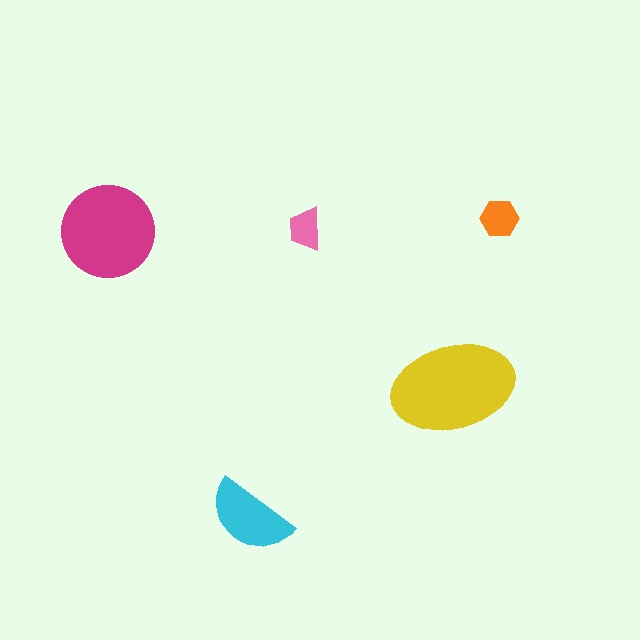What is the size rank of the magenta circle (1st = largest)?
2nd.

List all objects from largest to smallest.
The yellow ellipse, the magenta circle, the cyan semicircle, the orange hexagon, the pink trapezoid.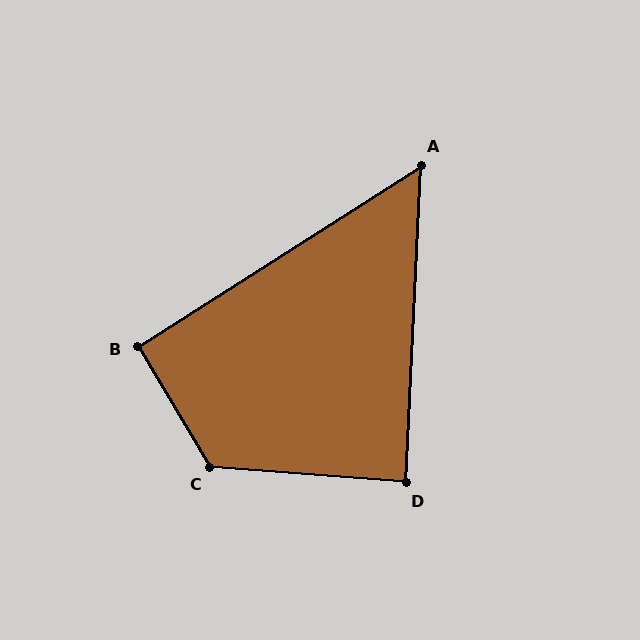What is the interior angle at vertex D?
Approximately 88 degrees (approximately right).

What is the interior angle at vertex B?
Approximately 92 degrees (approximately right).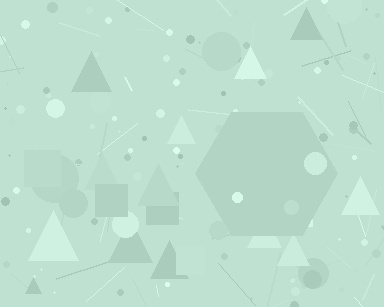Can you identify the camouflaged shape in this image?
The camouflaged shape is a hexagon.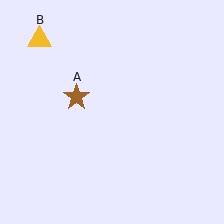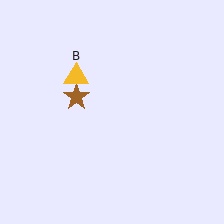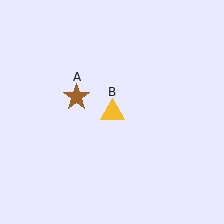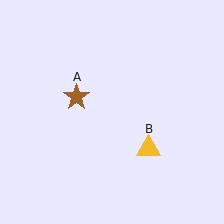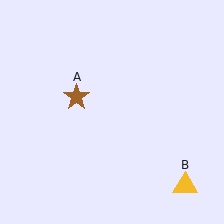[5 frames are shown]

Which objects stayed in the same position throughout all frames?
Brown star (object A) remained stationary.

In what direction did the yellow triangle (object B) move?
The yellow triangle (object B) moved down and to the right.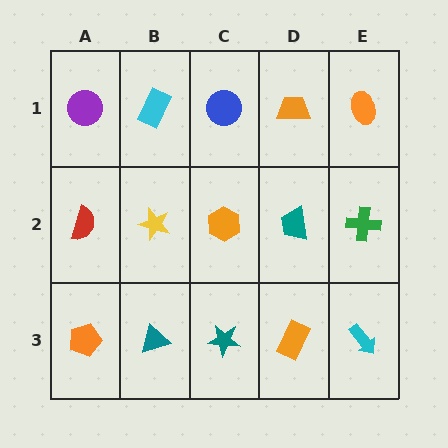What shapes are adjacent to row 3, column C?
An orange hexagon (row 2, column C), a teal triangle (row 3, column B), an orange rectangle (row 3, column D).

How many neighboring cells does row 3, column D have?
3.